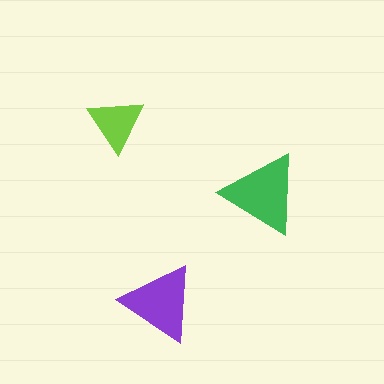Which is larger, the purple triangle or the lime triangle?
The purple one.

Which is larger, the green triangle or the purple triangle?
The green one.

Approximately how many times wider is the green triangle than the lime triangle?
About 1.5 times wider.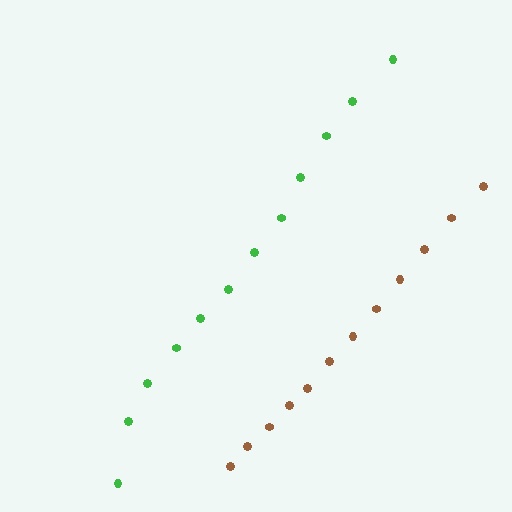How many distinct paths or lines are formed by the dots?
There are 2 distinct paths.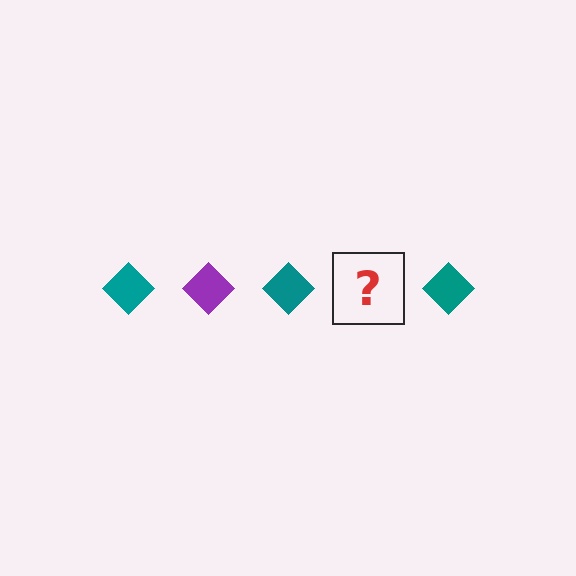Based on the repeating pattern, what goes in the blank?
The blank should be a purple diamond.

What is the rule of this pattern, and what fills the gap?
The rule is that the pattern cycles through teal, purple diamonds. The gap should be filled with a purple diamond.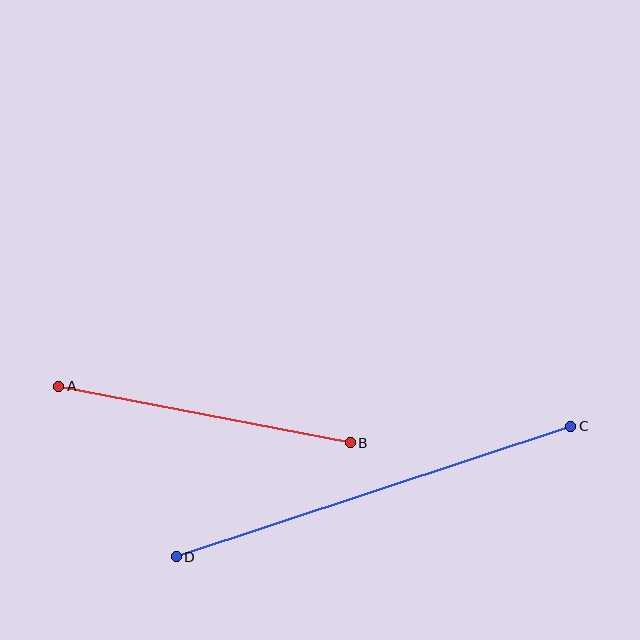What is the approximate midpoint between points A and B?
The midpoint is at approximately (204, 415) pixels.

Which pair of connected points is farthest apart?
Points C and D are farthest apart.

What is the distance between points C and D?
The distance is approximately 416 pixels.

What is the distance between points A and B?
The distance is approximately 297 pixels.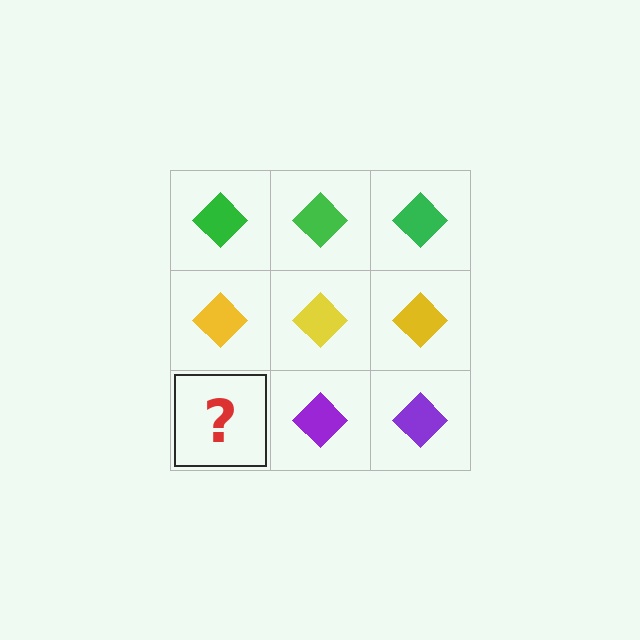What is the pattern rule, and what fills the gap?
The rule is that each row has a consistent color. The gap should be filled with a purple diamond.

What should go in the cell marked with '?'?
The missing cell should contain a purple diamond.